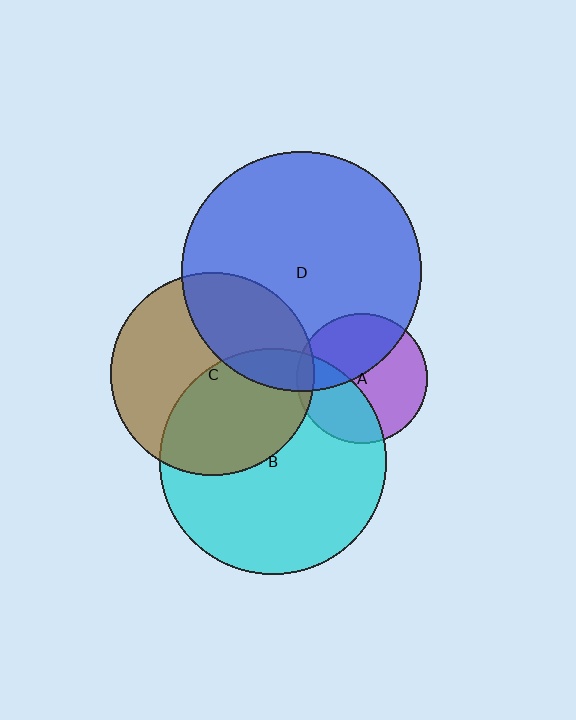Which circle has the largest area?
Circle D (blue).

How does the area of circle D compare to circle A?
Approximately 3.4 times.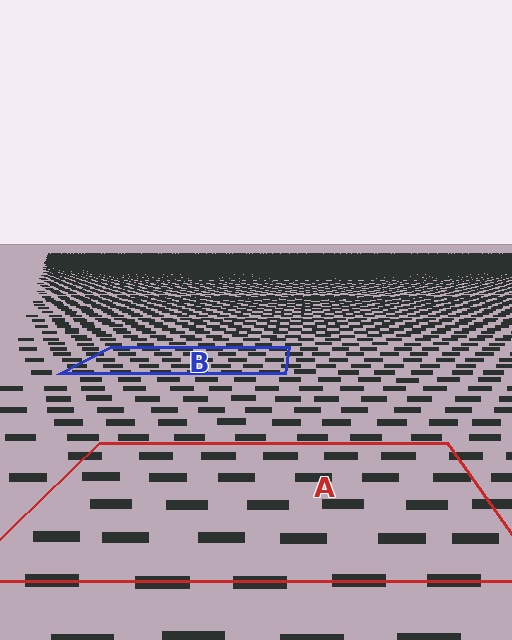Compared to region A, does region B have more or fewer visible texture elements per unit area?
Region B has more texture elements per unit area — they are packed more densely because it is farther away.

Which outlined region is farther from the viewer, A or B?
Region B is farther from the viewer — the texture elements inside it appear smaller and more densely packed.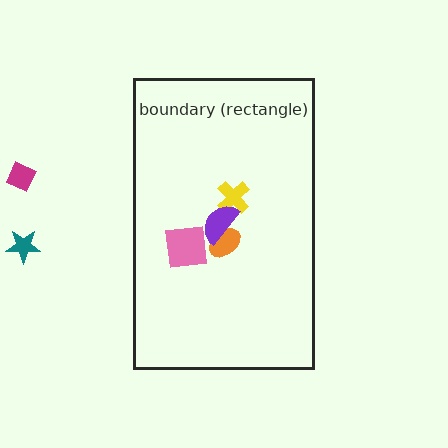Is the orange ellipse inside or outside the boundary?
Inside.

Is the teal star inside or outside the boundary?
Outside.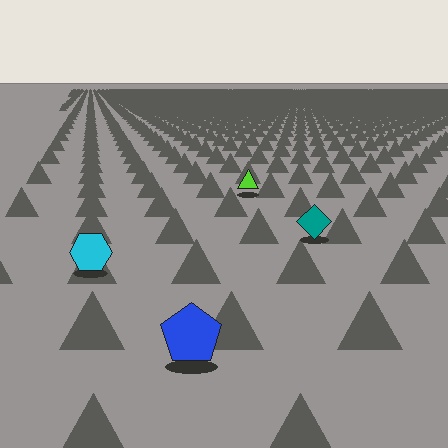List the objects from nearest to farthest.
From nearest to farthest: the blue pentagon, the cyan hexagon, the teal diamond, the lime triangle.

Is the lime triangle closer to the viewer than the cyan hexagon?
No. The cyan hexagon is closer — you can tell from the texture gradient: the ground texture is coarser near it.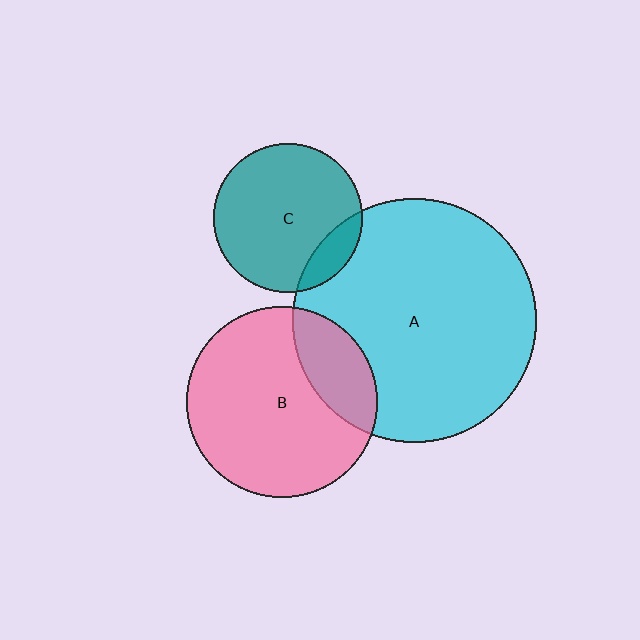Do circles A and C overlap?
Yes.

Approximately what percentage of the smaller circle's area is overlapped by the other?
Approximately 15%.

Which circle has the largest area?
Circle A (cyan).